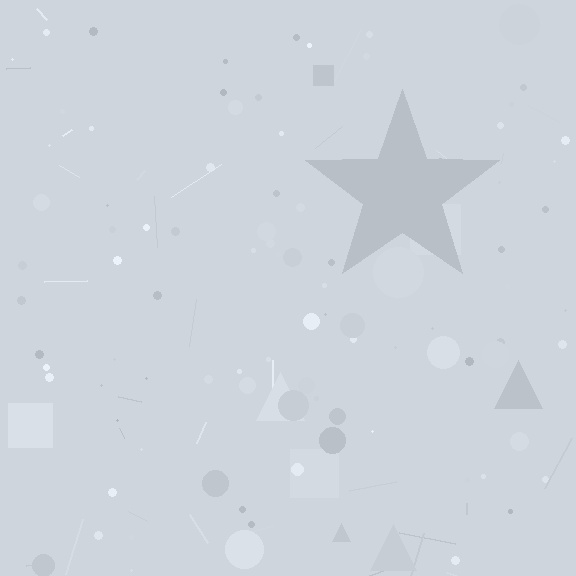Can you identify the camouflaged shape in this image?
The camouflaged shape is a star.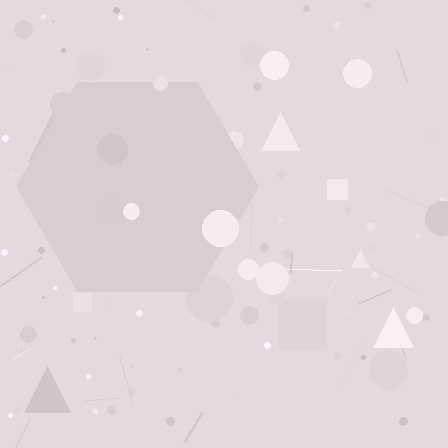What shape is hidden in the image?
A hexagon is hidden in the image.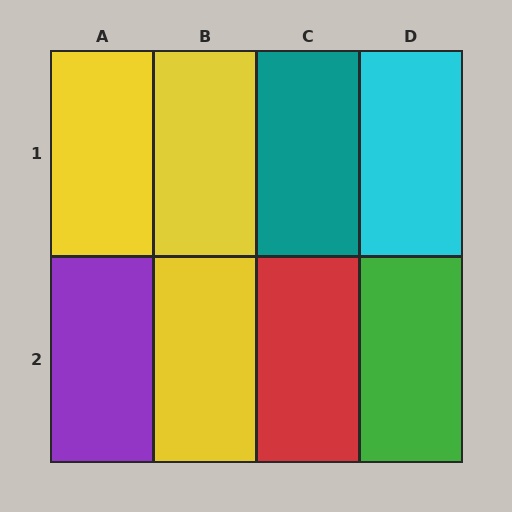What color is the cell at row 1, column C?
Teal.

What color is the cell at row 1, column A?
Yellow.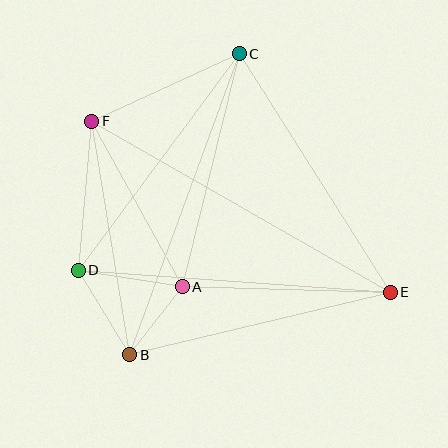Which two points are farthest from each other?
Points E and F are farthest from each other.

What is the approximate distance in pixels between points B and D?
The distance between B and D is approximately 99 pixels.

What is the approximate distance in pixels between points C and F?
The distance between C and F is approximately 162 pixels.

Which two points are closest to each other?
Points A and B are closest to each other.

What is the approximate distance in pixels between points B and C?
The distance between B and C is approximately 320 pixels.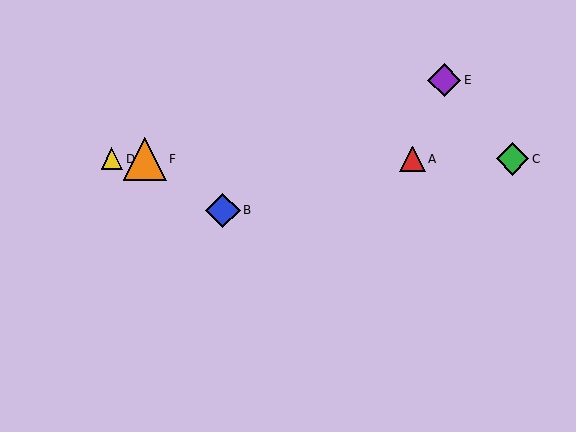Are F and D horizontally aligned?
Yes, both are at y≈159.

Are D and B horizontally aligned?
No, D is at y≈159 and B is at y≈210.